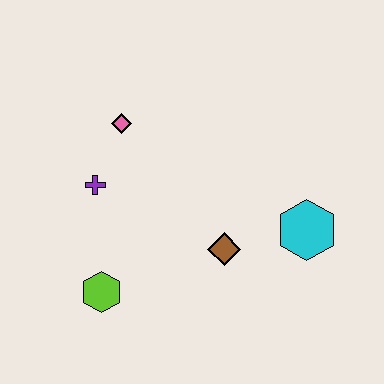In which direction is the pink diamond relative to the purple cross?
The pink diamond is above the purple cross.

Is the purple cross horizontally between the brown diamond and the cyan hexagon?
No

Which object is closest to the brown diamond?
The cyan hexagon is closest to the brown diamond.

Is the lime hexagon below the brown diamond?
Yes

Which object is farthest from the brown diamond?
The pink diamond is farthest from the brown diamond.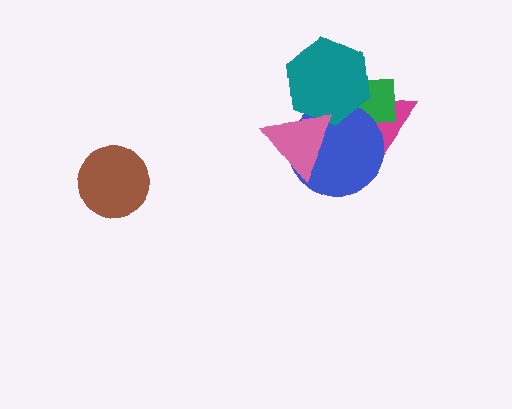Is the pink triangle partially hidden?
No, no other shape covers it.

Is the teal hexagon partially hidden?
Yes, it is partially covered by another shape.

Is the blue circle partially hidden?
Yes, it is partially covered by another shape.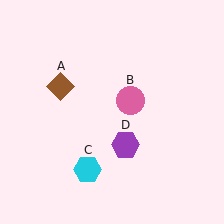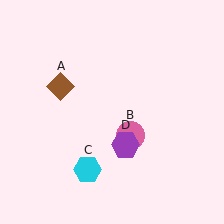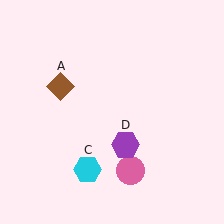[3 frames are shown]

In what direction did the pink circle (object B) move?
The pink circle (object B) moved down.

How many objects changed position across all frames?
1 object changed position: pink circle (object B).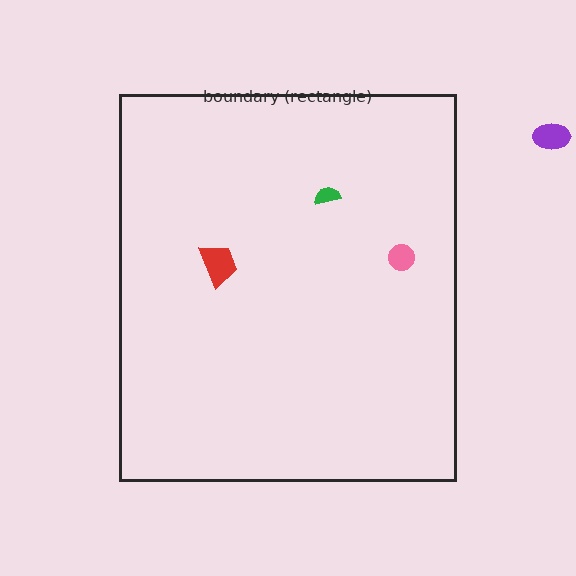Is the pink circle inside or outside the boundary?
Inside.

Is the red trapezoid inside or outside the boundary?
Inside.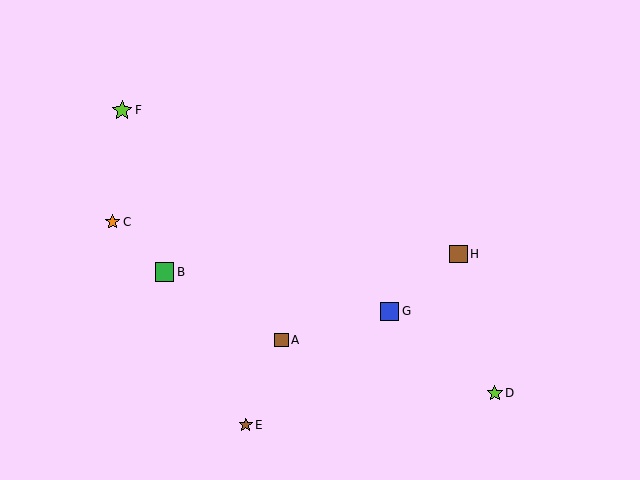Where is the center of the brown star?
The center of the brown star is at (246, 425).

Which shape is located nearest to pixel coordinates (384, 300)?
The blue square (labeled G) at (389, 311) is nearest to that location.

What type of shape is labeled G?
Shape G is a blue square.